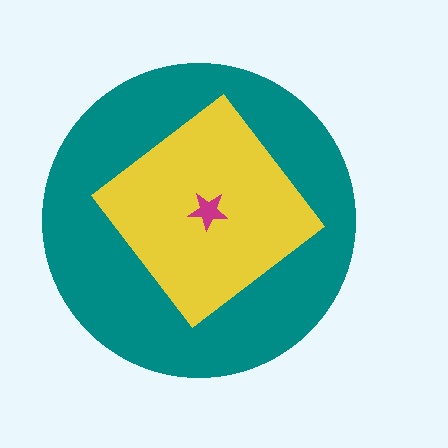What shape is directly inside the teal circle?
The yellow diamond.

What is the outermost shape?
The teal circle.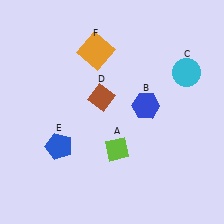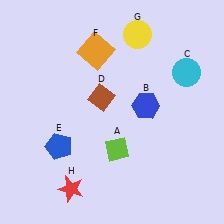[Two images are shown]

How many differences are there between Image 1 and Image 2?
There are 2 differences between the two images.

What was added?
A yellow circle (G), a red star (H) were added in Image 2.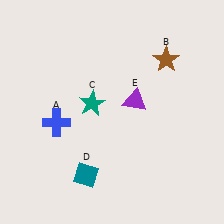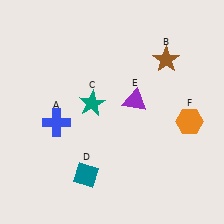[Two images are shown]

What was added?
An orange hexagon (F) was added in Image 2.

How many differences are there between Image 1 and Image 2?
There is 1 difference between the two images.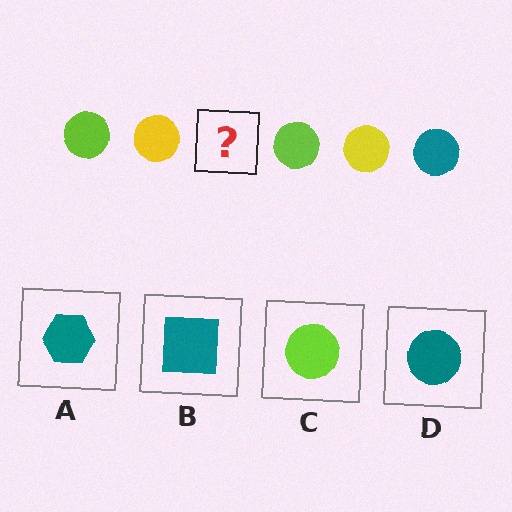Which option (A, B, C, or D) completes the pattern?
D.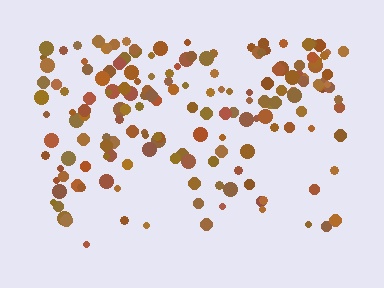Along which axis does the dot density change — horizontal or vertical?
Vertical.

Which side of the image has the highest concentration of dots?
The top.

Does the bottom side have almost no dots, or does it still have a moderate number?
Still a moderate number, just noticeably fewer than the top.